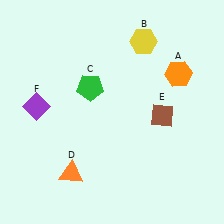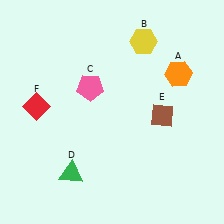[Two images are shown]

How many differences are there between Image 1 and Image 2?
There are 3 differences between the two images.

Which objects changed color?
C changed from green to pink. D changed from orange to green. F changed from purple to red.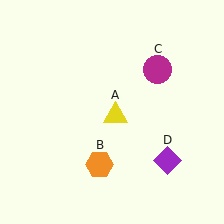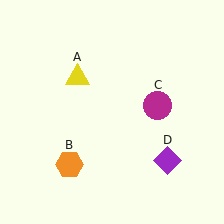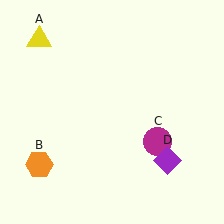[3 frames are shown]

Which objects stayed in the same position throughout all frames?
Purple diamond (object D) remained stationary.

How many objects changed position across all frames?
3 objects changed position: yellow triangle (object A), orange hexagon (object B), magenta circle (object C).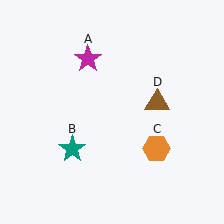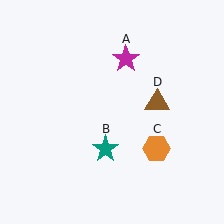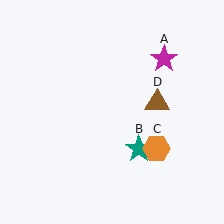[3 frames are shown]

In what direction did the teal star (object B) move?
The teal star (object B) moved right.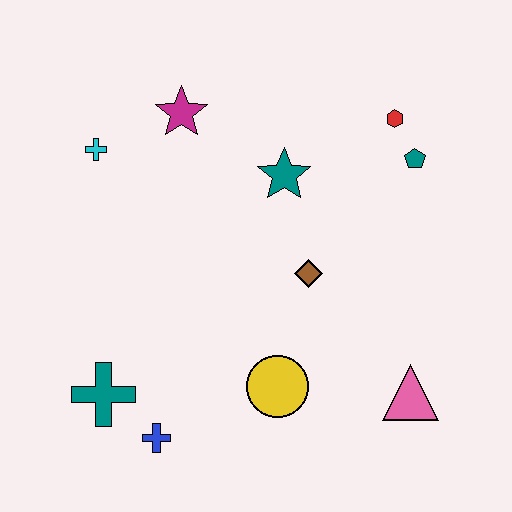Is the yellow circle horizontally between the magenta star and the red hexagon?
Yes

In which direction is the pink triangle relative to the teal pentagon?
The pink triangle is below the teal pentagon.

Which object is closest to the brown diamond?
The teal star is closest to the brown diamond.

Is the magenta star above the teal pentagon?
Yes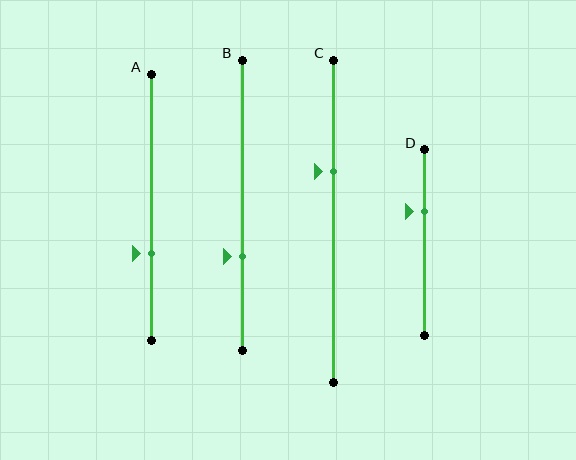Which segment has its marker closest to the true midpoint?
Segment C has its marker closest to the true midpoint.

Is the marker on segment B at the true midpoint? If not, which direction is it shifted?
No, the marker on segment B is shifted downward by about 18% of the segment length.